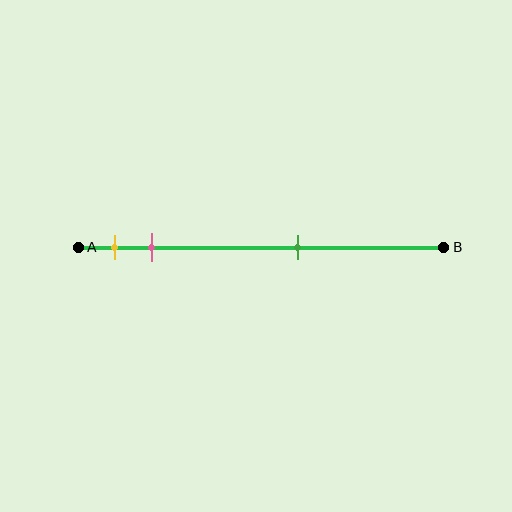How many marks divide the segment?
There are 3 marks dividing the segment.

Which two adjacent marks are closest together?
The yellow and pink marks are the closest adjacent pair.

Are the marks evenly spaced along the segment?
No, the marks are not evenly spaced.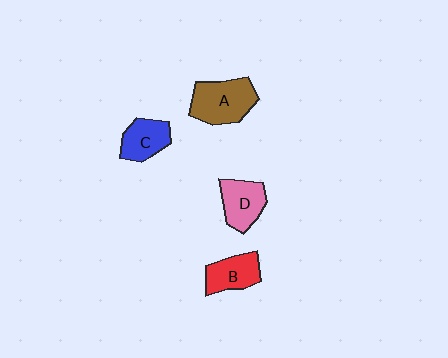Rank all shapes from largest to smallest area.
From largest to smallest: A (brown), D (pink), B (red), C (blue).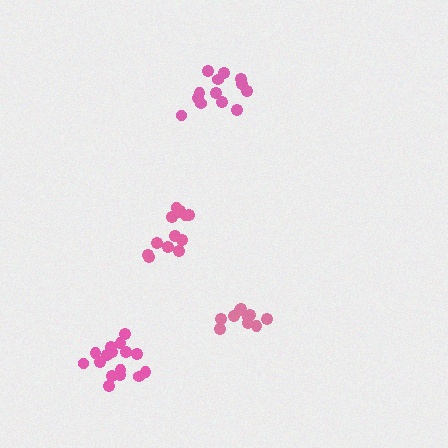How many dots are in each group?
Group 1: 10 dots, Group 2: 13 dots, Group 3: 16 dots, Group 4: 13 dots (52 total).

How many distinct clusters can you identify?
There are 4 distinct clusters.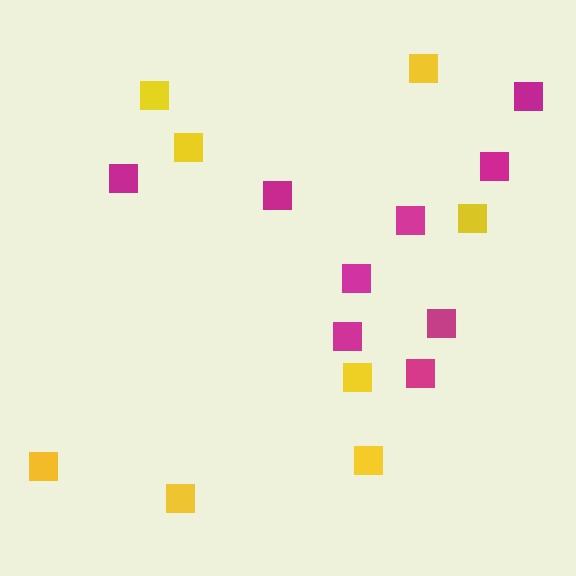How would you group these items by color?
There are 2 groups: one group of yellow squares (8) and one group of magenta squares (9).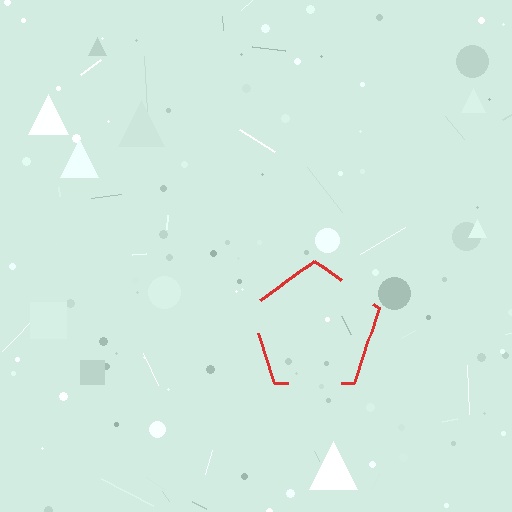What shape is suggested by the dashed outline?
The dashed outline suggests a pentagon.